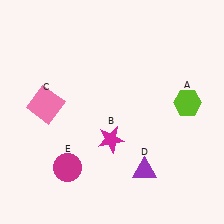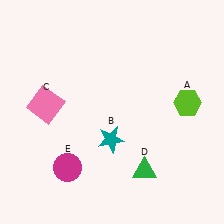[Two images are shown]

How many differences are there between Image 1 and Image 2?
There are 2 differences between the two images.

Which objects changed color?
B changed from magenta to teal. D changed from purple to green.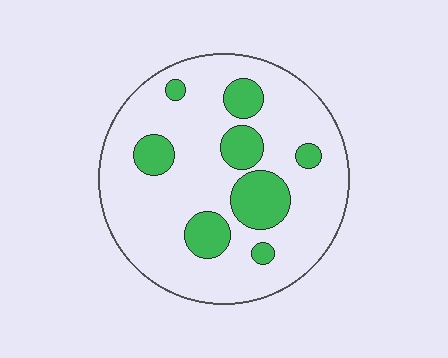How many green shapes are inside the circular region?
8.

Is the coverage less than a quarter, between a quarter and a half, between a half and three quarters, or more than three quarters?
Less than a quarter.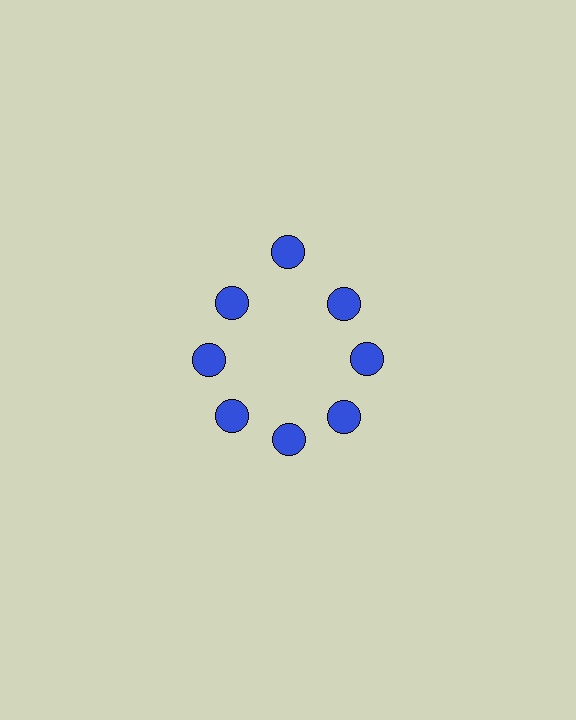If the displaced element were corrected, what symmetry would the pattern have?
It would have 8-fold rotational symmetry — the pattern would map onto itself every 45 degrees.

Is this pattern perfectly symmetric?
No. The 8 blue circles are arranged in a ring, but one element near the 12 o'clock position is pushed outward from the center, breaking the 8-fold rotational symmetry.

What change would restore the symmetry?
The symmetry would be restored by moving it inward, back onto the ring so that all 8 circles sit at equal angles and equal distance from the center.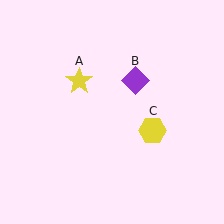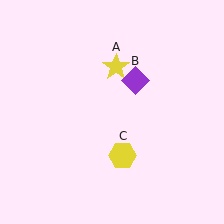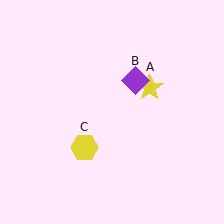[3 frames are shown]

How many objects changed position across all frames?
2 objects changed position: yellow star (object A), yellow hexagon (object C).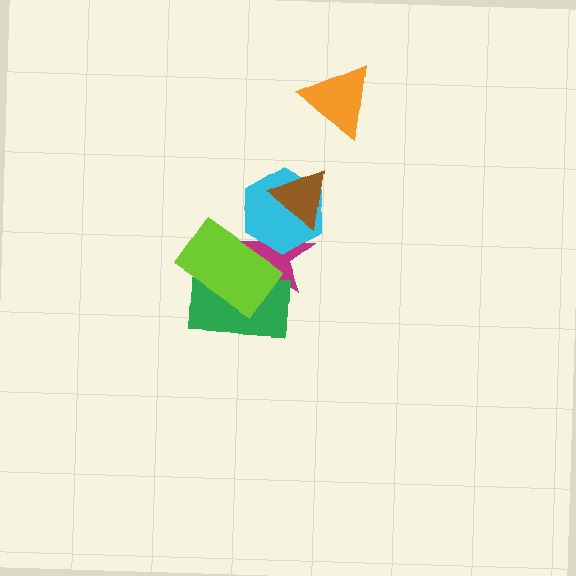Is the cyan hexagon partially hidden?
Yes, it is partially covered by another shape.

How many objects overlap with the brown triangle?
2 objects overlap with the brown triangle.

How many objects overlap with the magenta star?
4 objects overlap with the magenta star.